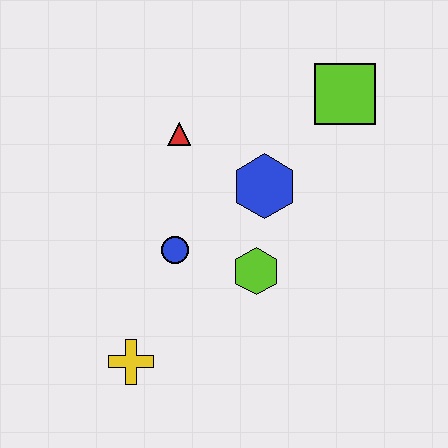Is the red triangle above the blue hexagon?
Yes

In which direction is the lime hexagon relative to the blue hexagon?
The lime hexagon is below the blue hexagon.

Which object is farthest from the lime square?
The yellow cross is farthest from the lime square.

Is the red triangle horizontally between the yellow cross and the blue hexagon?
Yes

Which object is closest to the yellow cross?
The blue circle is closest to the yellow cross.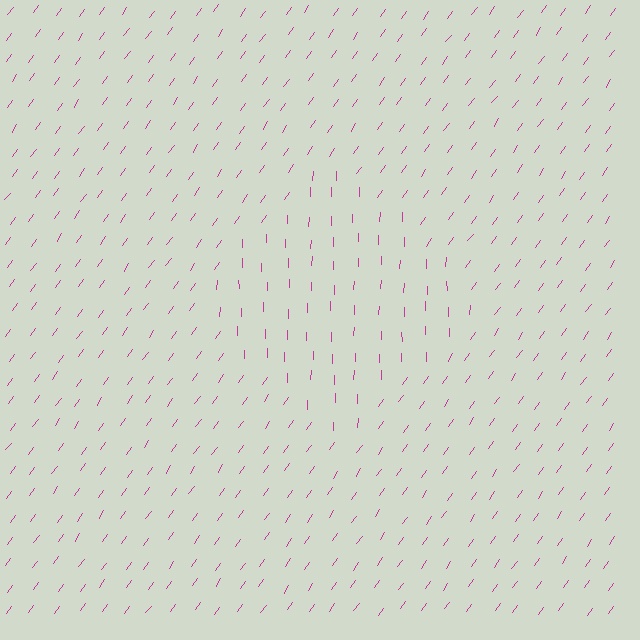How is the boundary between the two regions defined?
The boundary is defined purely by a change in line orientation (approximately 34 degrees difference). All lines are the same color and thickness.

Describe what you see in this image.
The image is filled with small magenta line segments. A diamond region in the image has lines oriented differently from the surrounding lines, creating a visible texture boundary.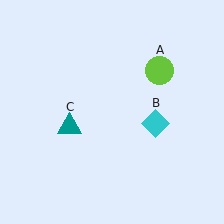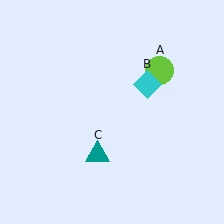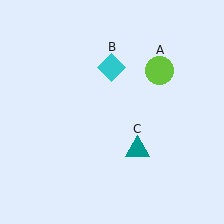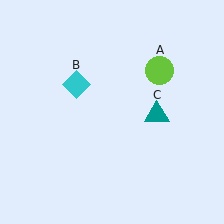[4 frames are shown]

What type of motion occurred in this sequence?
The cyan diamond (object B), teal triangle (object C) rotated counterclockwise around the center of the scene.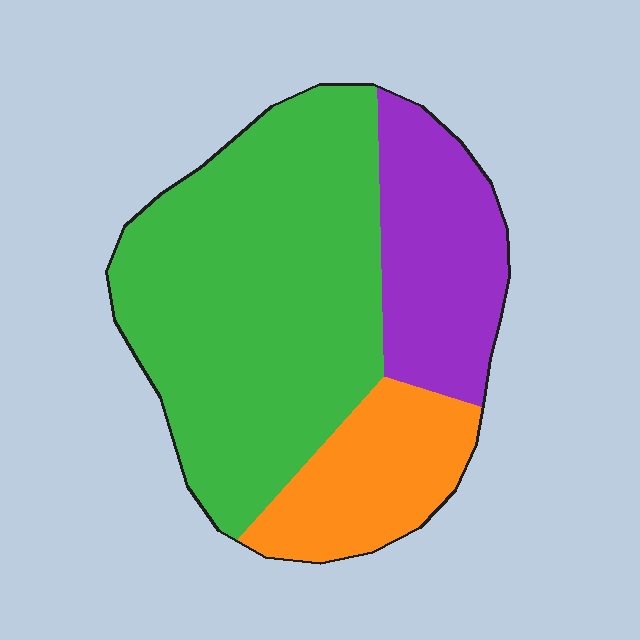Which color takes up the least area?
Orange, at roughly 20%.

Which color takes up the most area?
Green, at roughly 60%.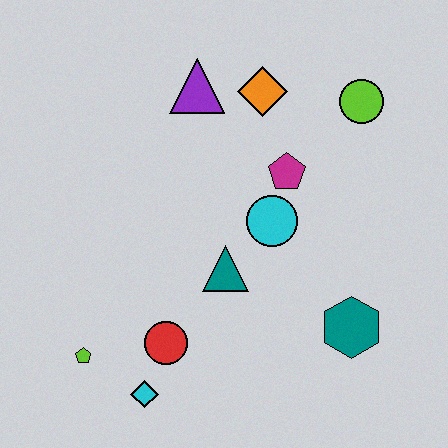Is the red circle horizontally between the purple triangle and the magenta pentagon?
No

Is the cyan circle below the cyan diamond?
No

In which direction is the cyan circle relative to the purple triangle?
The cyan circle is below the purple triangle.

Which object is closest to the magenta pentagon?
The cyan circle is closest to the magenta pentagon.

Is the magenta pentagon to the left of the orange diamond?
No